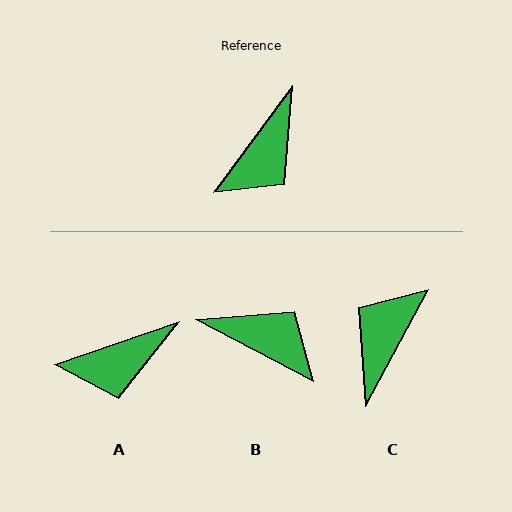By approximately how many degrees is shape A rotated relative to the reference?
Approximately 34 degrees clockwise.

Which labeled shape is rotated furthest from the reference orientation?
C, about 172 degrees away.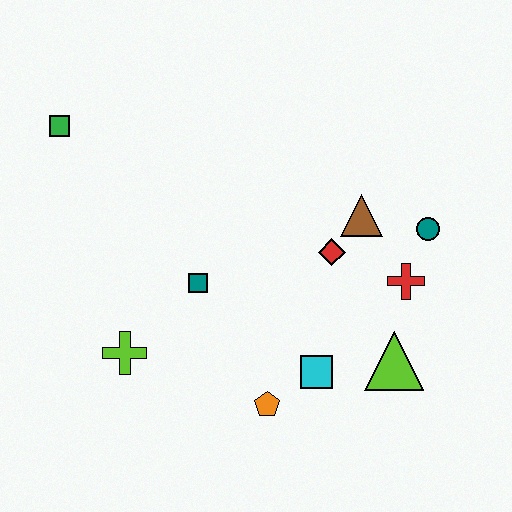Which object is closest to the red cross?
The teal circle is closest to the red cross.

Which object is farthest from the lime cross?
The teal circle is farthest from the lime cross.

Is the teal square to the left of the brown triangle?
Yes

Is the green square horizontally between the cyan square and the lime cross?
No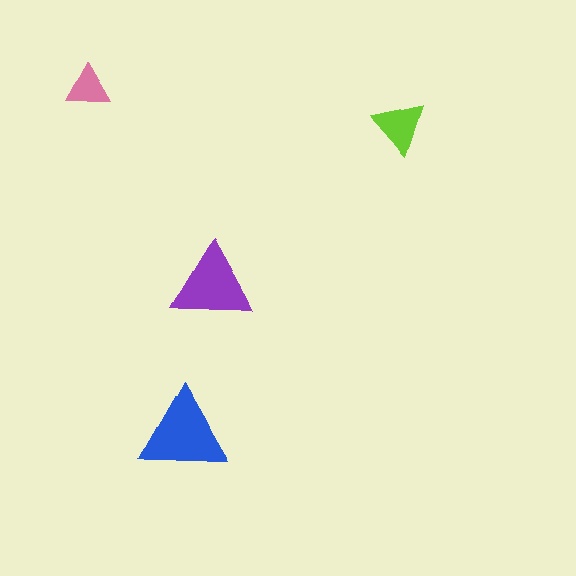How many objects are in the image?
There are 4 objects in the image.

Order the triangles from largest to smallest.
the blue one, the purple one, the lime one, the pink one.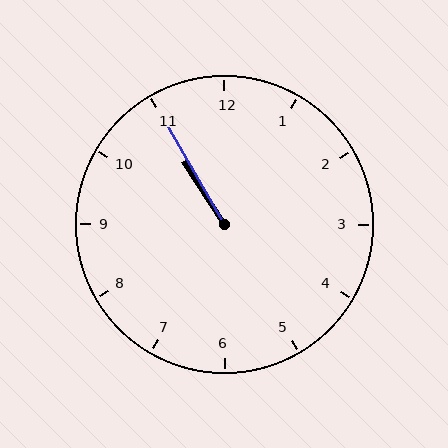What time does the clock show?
10:55.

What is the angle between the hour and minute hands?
Approximately 2 degrees.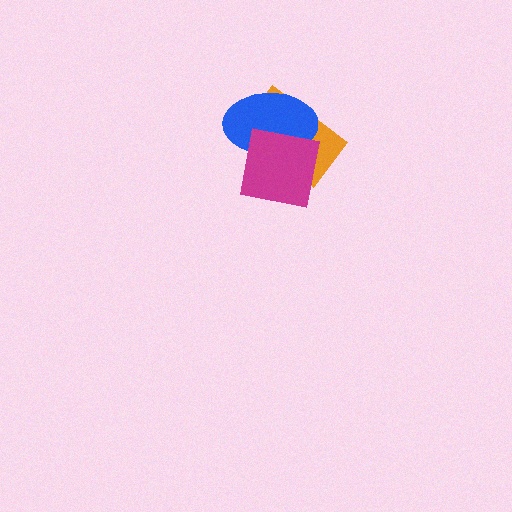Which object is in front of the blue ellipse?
The magenta square is in front of the blue ellipse.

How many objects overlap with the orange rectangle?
2 objects overlap with the orange rectangle.